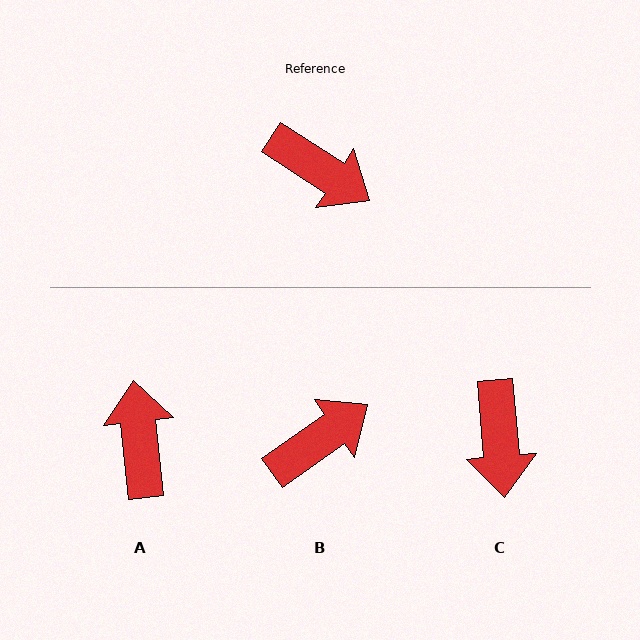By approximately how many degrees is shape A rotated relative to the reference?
Approximately 129 degrees counter-clockwise.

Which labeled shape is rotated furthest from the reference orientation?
A, about 129 degrees away.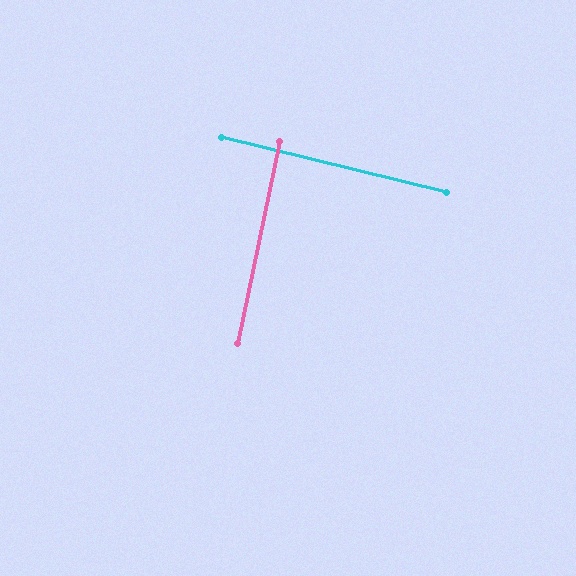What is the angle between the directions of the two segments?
Approximately 88 degrees.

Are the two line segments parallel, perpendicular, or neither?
Perpendicular — they meet at approximately 88°.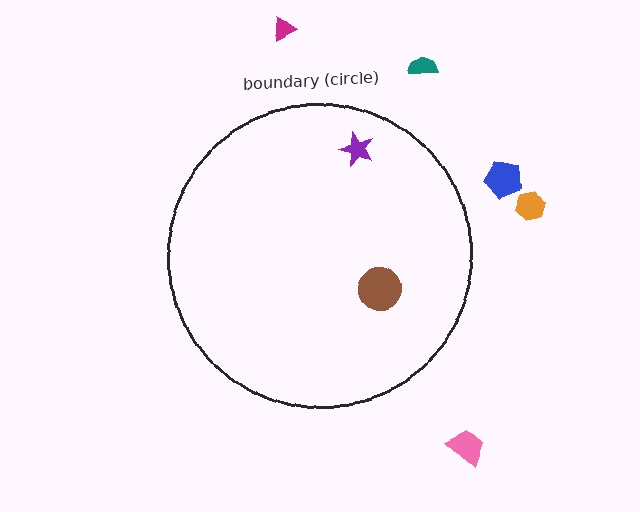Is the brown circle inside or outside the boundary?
Inside.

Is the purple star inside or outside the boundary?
Inside.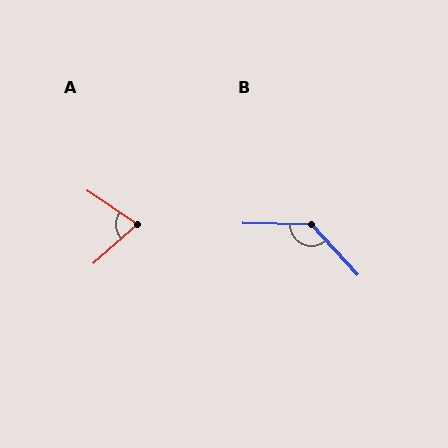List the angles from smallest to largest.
A (76°), B (134°).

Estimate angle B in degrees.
Approximately 134 degrees.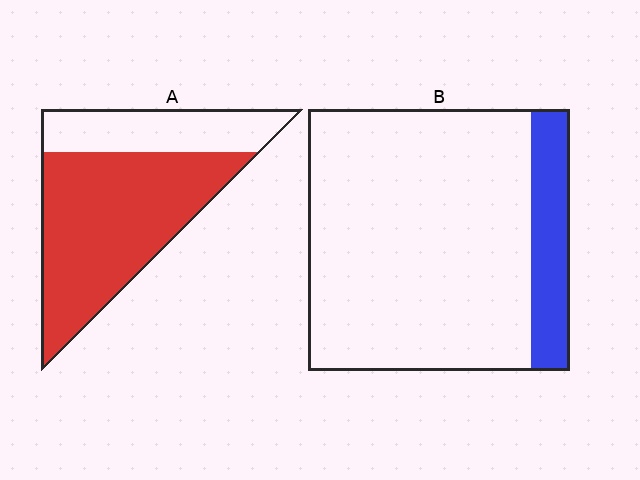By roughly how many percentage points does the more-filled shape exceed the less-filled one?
By roughly 55 percentage points (A over B).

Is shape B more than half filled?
No.